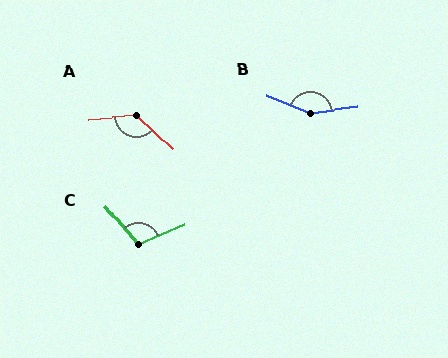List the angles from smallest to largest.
C (106°), A (133°), B (150°).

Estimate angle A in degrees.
Approximately 133 degrees.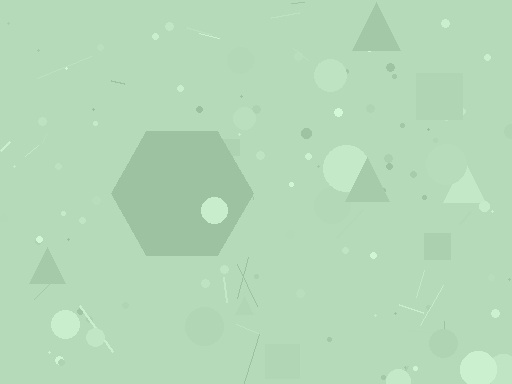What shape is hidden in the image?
A hexagon is hidden in the image.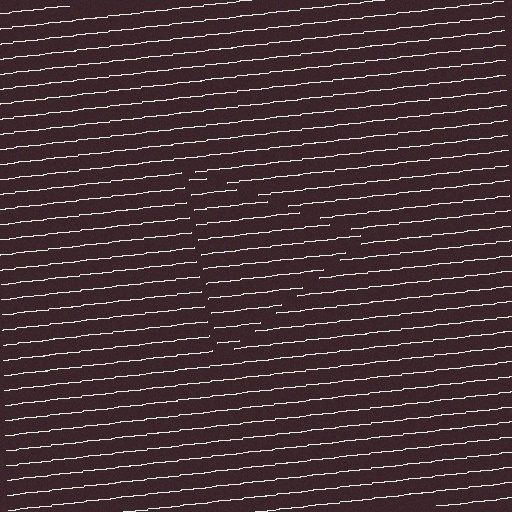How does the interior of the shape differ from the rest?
The interior of the shape contains the same grating, shifted by half a period — the contour is defined by the phase discontinuity where line-ends from the inner and outer gratings abut.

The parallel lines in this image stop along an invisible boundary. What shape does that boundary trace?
An illusory triangle. The interior of the shape contains the same grating, shifted by half a period — the contour is defined by the phase discontinuity where line-ends from the inner and outer gratings abut.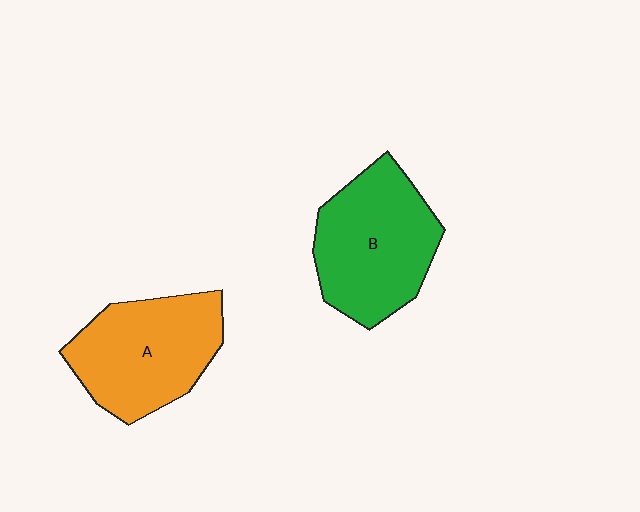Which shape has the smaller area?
Shape A (orange).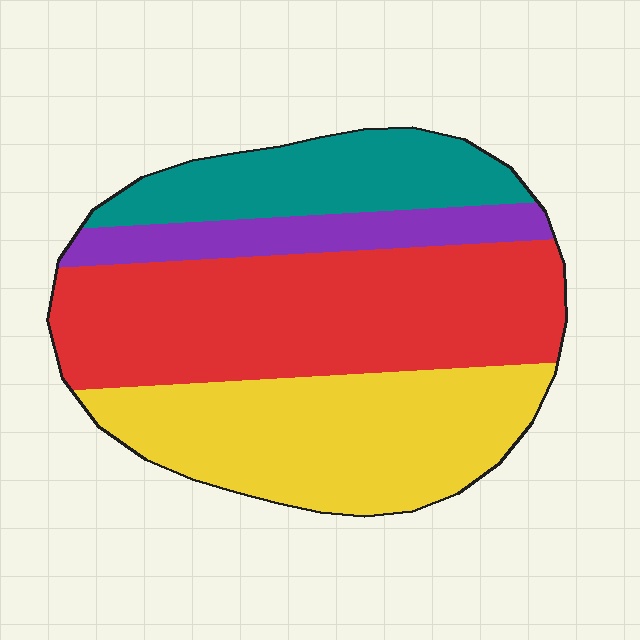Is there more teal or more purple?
Teal.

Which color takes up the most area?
Red, at roughly 40%.